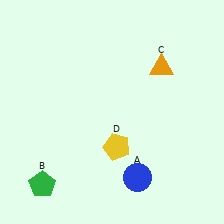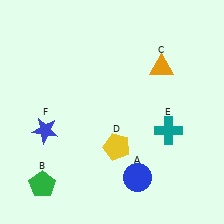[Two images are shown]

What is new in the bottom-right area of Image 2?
A teal cross (E) was added in the bottom-right area of Image 2.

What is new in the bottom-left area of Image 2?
A blue star (F) was added in the bottom-left area of Image 2.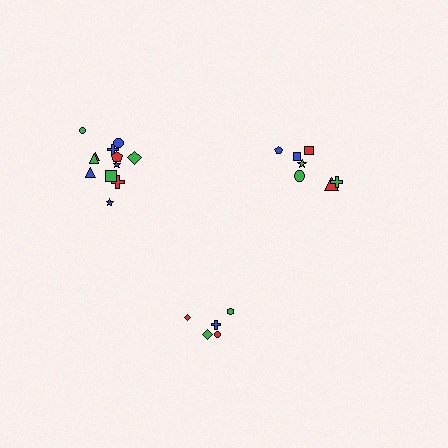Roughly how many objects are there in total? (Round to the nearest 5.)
Roughly 25 objects in total.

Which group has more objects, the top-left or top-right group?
The top-left group.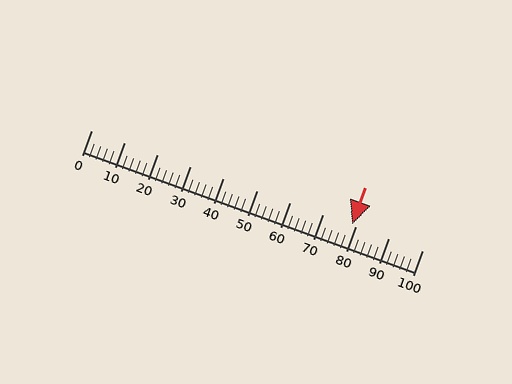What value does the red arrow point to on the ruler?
The red arrow points to approximately 79.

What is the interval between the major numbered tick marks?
The major tick marks are spaced 10 units apart.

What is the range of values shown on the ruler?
The ruler shows values from 0 to 100.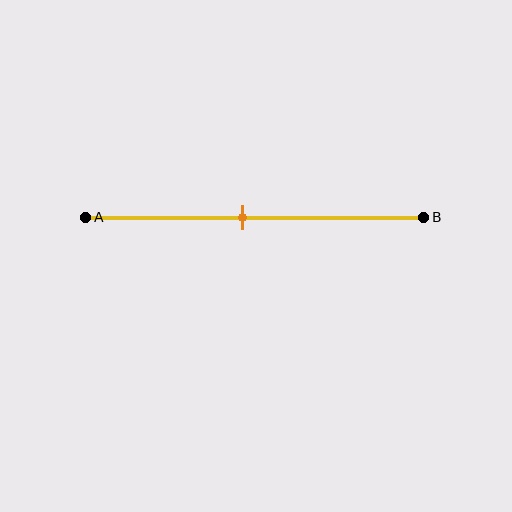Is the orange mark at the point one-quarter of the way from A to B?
No, the mark is at about 45% from A, not at the 25% one-quarter point.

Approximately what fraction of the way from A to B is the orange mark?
The orange mark is approximately 45% of the way from A to B.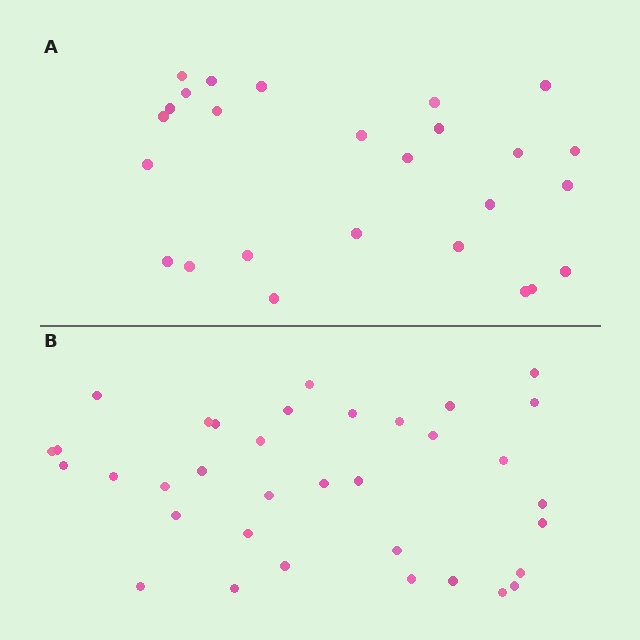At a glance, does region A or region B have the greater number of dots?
Region B (the bottom region) has more dots.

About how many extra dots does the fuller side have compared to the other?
Region B has roughly 8 or so more dots than region A.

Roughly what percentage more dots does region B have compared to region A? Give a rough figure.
About 35% more.